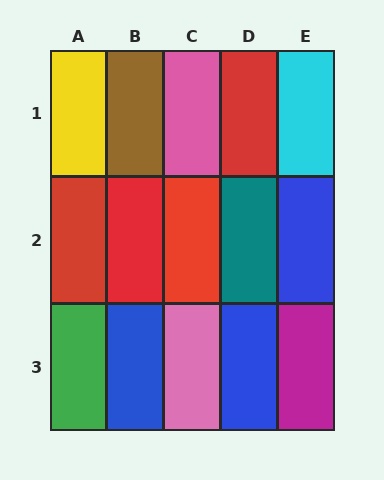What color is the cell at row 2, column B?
Red.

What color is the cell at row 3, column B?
Blue.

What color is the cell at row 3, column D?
Blue.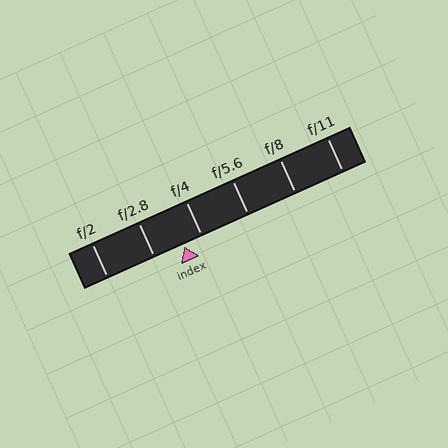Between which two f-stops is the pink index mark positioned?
The index mark is between f/2.8 and f/4.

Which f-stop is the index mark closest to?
The index mark is closest to f/4.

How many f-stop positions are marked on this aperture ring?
There are 6 f-stop positions marked.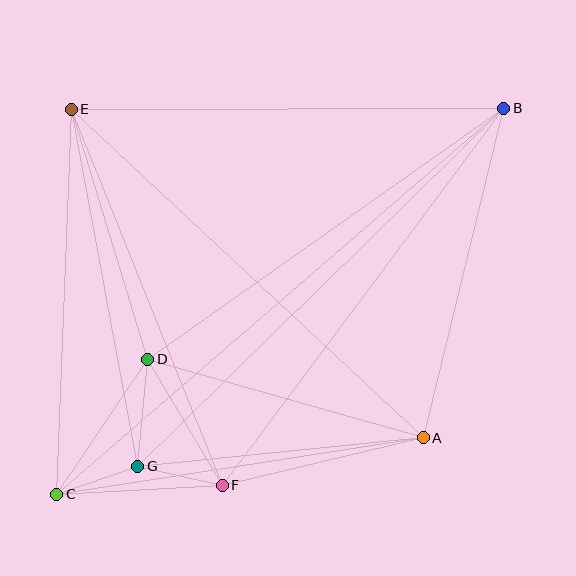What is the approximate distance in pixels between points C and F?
The distance between C and F is approximately 166 pixels.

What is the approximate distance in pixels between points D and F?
The distance between D and F is approximately 146 pixels.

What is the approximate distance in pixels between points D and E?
The distance between D and E is approximately 261 pixels.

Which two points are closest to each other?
Points C and G are closest to each other.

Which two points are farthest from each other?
Points B and C are farthest from each other.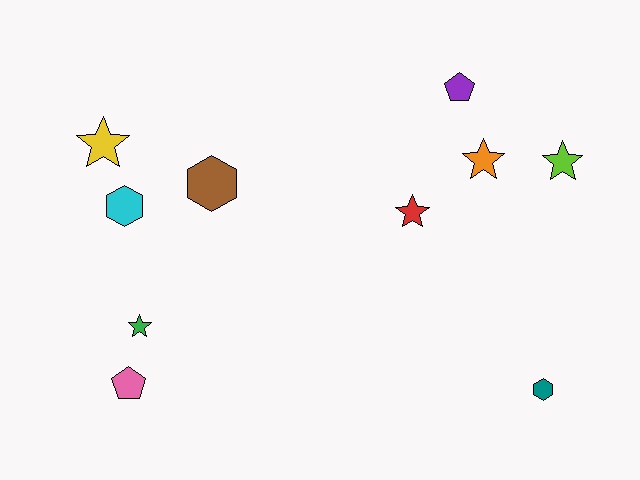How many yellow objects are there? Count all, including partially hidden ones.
There is 1 yellow object.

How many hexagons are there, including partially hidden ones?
There are 3 hexagons.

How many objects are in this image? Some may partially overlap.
There are 10 objects.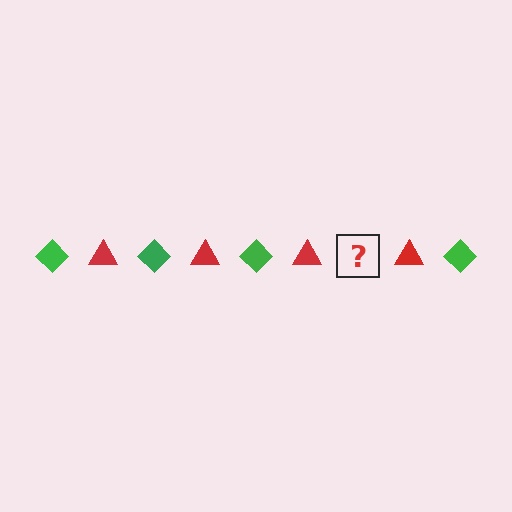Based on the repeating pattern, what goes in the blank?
The blank should be a green diamond.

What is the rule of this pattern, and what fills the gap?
The rule is that the pattern alternates between green diamond and red triangle. The gap should be filled with a green diamond.